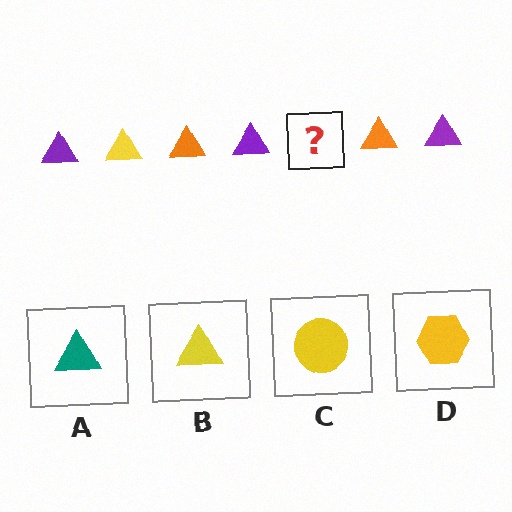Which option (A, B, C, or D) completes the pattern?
B.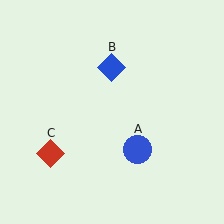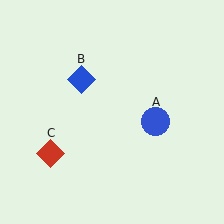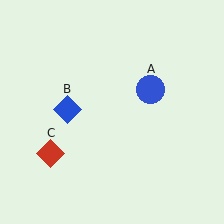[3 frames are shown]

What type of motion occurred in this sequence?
The blue circle (object A), blue diamond (object B) rotated counterclockwise around the center of the scene.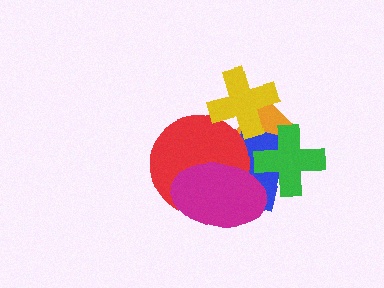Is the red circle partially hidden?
Yes, it is partially covered by another shape.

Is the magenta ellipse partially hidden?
No, no other shape covers it.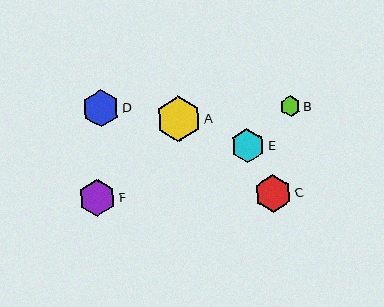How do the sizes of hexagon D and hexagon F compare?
Hexagon D and hexagon F are approximately the same size.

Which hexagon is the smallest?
Hexagon B is the smallest with a size of approximately 21 pixels.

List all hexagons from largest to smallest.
From largest to smallest: A, C, D, F, E, B.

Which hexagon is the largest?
Hexagon A is the largest with a size of approximately 45 pixels.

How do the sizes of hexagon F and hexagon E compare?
Hexagon F and hexagon E are approximately the same size.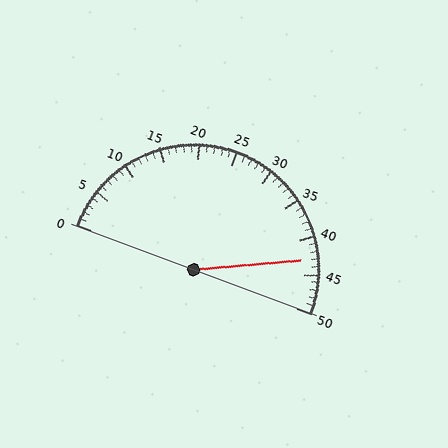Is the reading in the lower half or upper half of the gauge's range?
The reading is in the upper half of the range (0 to 50).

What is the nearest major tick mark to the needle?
The nearest major tick mark is 45.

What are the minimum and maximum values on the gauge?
The gauge ranges from 0 to 50.